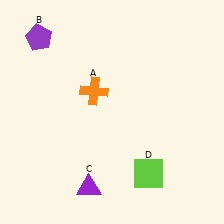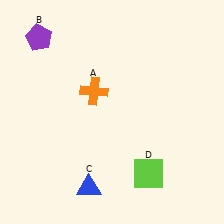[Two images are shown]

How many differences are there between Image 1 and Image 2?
There is 1 difference between the two images.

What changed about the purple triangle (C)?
In Image 1, C is purple. In Image 2, it changed to blue.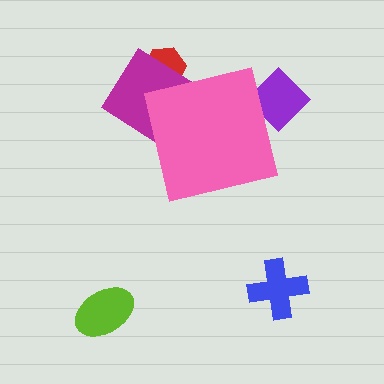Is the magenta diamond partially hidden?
Yes, the magenta diamond is partially hidden behind the pink square.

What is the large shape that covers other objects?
A pink square.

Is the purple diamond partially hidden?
Yes, the purple diamond is partially hidden behind the pink square.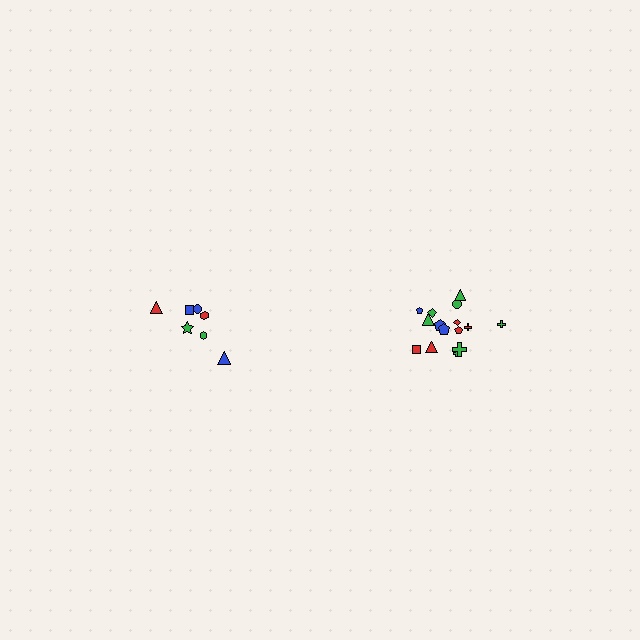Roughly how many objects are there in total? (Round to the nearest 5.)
Roughly 20 objects in total.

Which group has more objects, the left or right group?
The right group.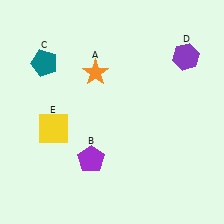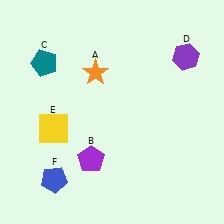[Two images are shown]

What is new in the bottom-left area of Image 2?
A blue pentagon (F) was added in the bottom-left area of Image 2.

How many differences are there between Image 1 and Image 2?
There is 1 difference between the two images.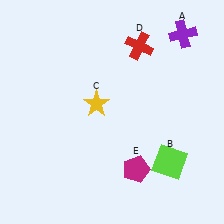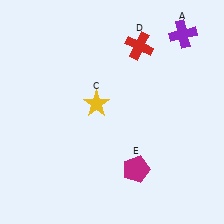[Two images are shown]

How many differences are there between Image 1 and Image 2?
There is 1 difference between the two images.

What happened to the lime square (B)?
The lime square (B) was removed in Image 2. It was in the bottom-right area of Image 1.